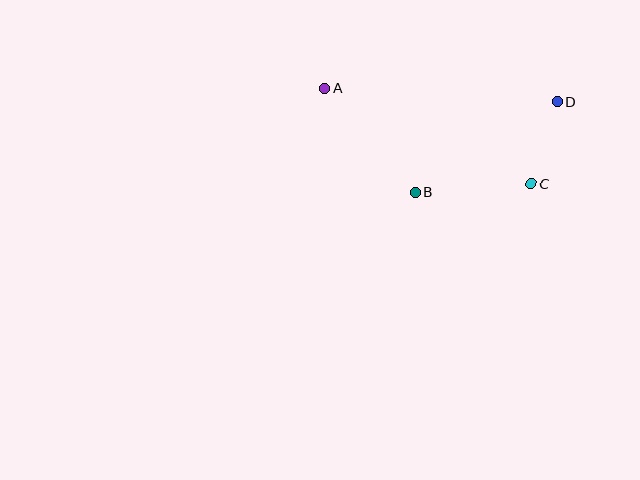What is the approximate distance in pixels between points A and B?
The distance between A and B is approximately 138 pixels.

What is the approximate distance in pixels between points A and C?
The distance between A and C is approximately 227 pixels.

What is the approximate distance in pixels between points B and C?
The distance between B and C is approximately 116 pixels.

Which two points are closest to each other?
Points C and D are closest to each other.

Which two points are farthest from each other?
Points A and D are farthest from each other.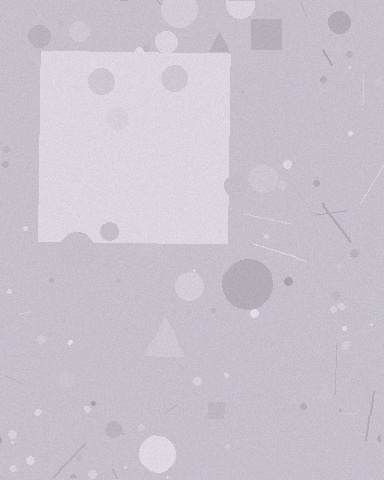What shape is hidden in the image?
A square is hidden in the image.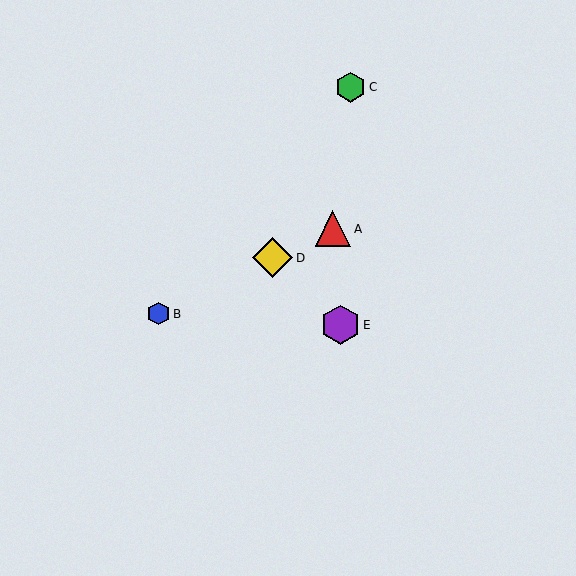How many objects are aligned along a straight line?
3 objects (A, B, D) are aligned along a straight line.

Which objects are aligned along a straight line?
Objects A, B, D are aligned along a straight line.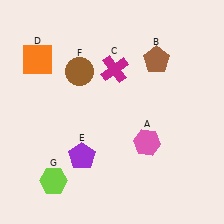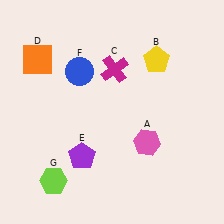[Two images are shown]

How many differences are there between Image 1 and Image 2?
There are 2 differences between the two images.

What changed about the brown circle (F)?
In Image 1, F is brown. In Image 2, it changed to blue.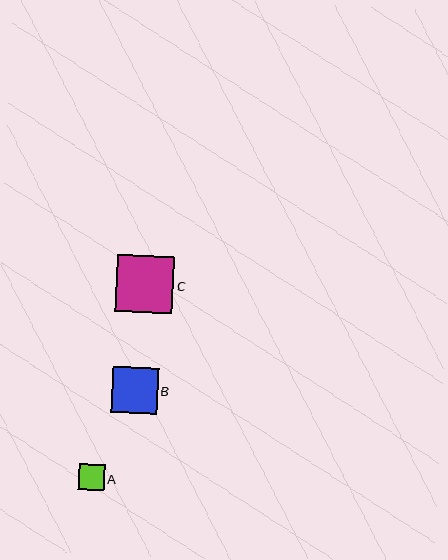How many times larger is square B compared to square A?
Square B is approximately 1.8 times the size of square A.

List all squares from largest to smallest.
From largest to smallest: C, B, A.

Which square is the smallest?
Square A is the smallest with a size of approximately 26 pixels.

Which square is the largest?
Square C is the largest with a size of approximately 57 pixels.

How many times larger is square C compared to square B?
Square C is approximately 1.2 times the size of square B.